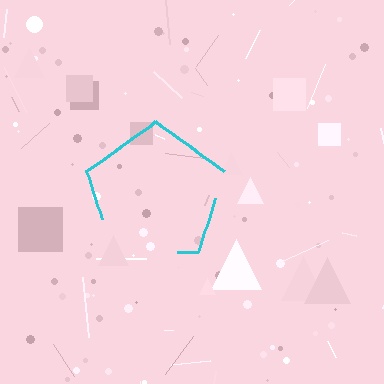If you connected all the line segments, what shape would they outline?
They would outline a pentagon.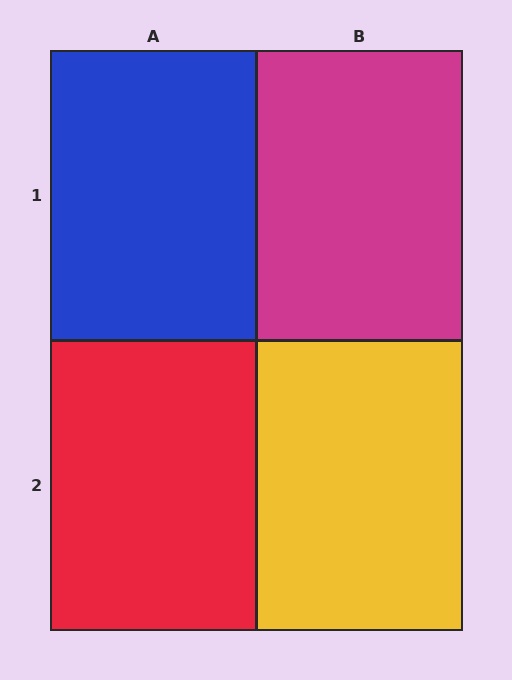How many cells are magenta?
1 cell is magenta.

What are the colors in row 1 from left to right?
Blue, magenta.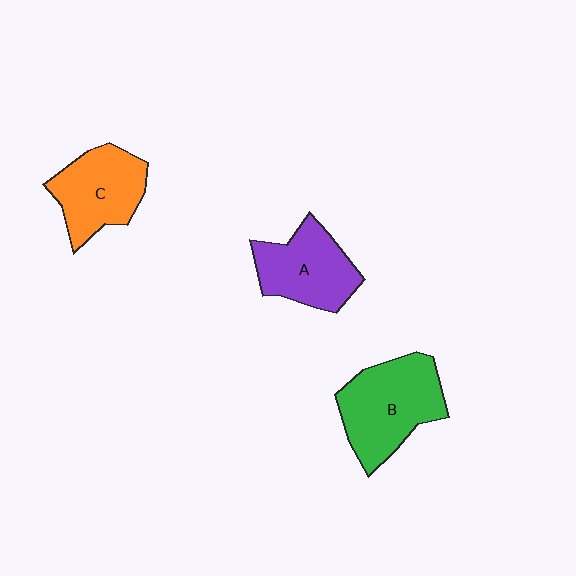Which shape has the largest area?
Shape B (green).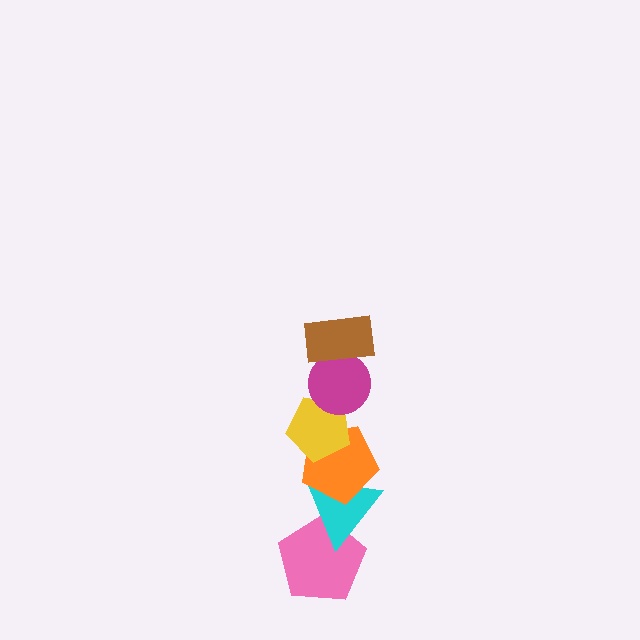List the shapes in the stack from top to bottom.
From top to bottom: the brown rectangle, the magenta circle, the yellow pentagon, the orange pentagon, the cyan triangle, the pink pentagon.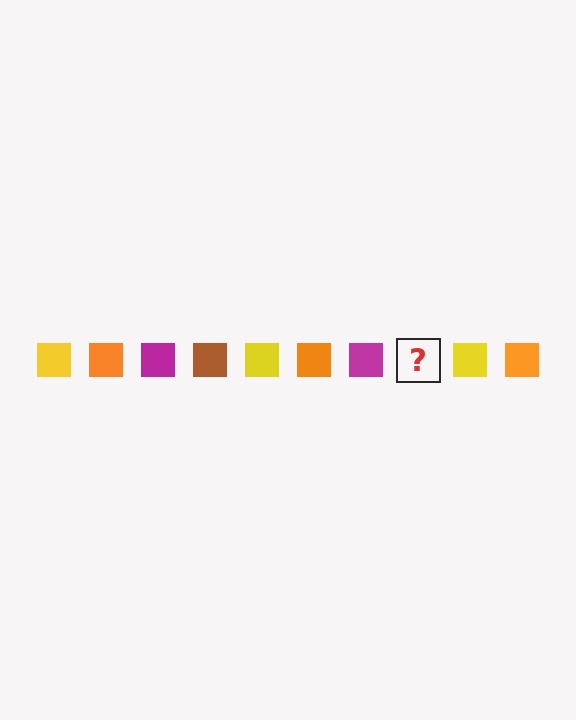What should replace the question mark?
The question mark should be replaced with a brown square.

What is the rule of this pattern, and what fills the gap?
The rule is that the pattern cycles through yellow, orange, magenta, brown squares. The gap should be filled with a brown square.